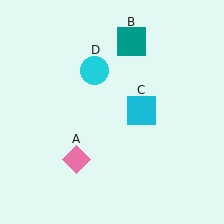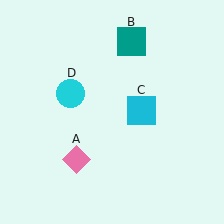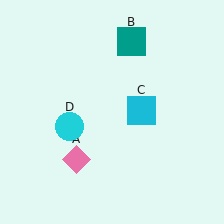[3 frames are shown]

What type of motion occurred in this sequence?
The cyan circle (object D) rotated counterclockwise around the center of the scene.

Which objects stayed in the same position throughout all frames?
Pink diamond (object A) and teal square (object B) and cyan square (object C) remained stationary.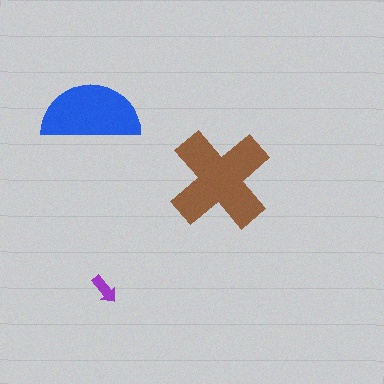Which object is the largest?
The brown cross.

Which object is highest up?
The blue semicircle is topmost.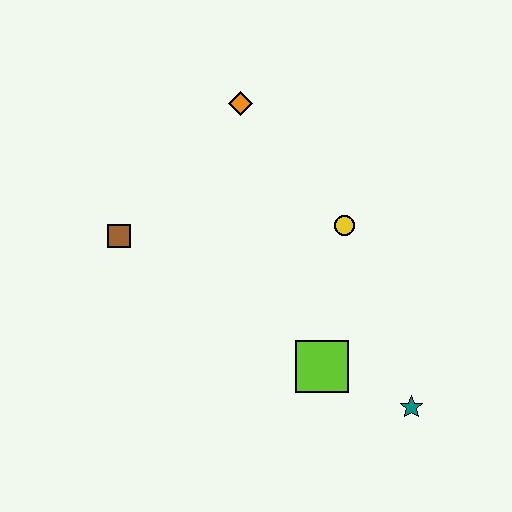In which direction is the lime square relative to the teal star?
The lime square is to the left of the teal star.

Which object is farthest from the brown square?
The teal star is farthest from the brown square.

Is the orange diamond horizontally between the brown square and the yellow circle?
Yes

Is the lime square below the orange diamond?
Yes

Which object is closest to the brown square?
The orange diamond is closest to the brown square.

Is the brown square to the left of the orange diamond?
Yes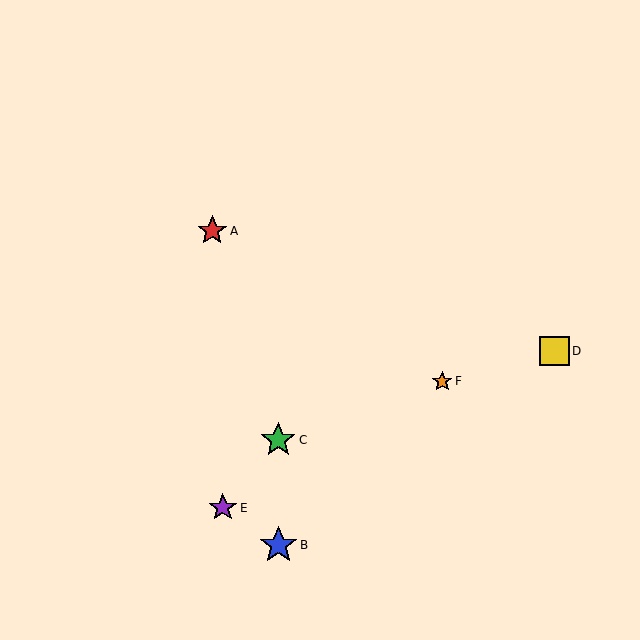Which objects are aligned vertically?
Objects B, C are aligned vertically.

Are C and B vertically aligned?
Yes, both are at x≈278.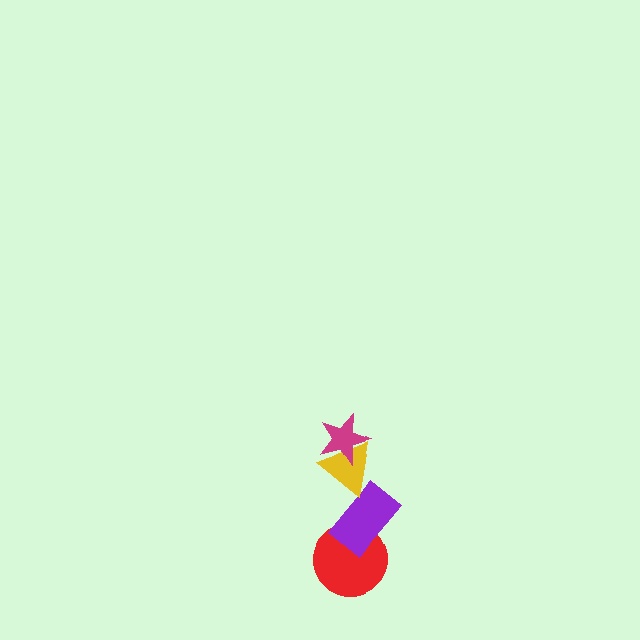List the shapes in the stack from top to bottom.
From top to bottom: the magenta star, the yellow triangle, the purple rectangle, the red circle.